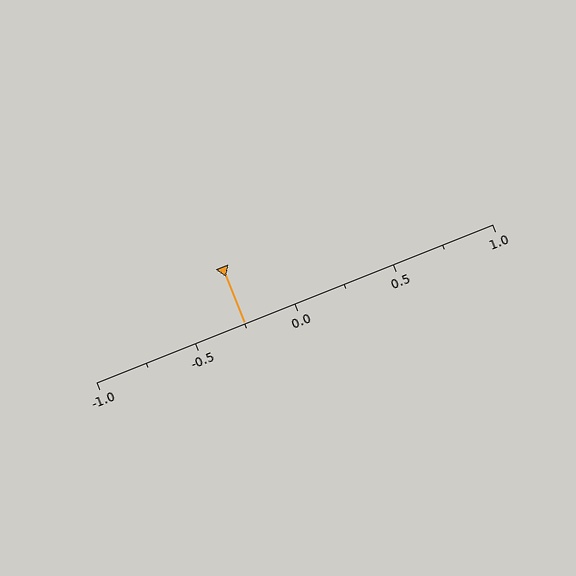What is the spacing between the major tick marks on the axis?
The major ticks are spaced 0.5 apart.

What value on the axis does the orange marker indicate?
The marker indicates approximately -0.25.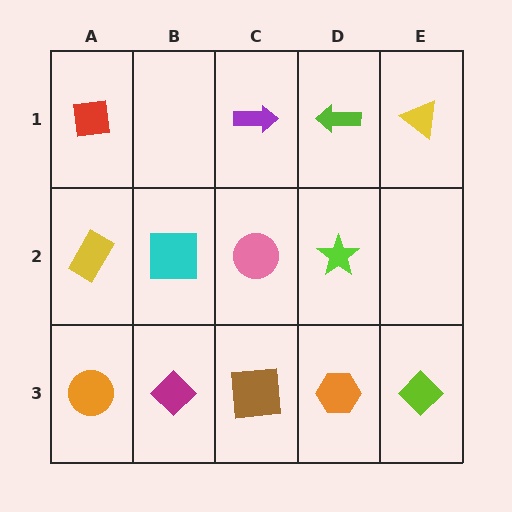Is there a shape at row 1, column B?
No, that cell is empty.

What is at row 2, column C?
A pink circle.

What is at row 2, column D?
A lime star.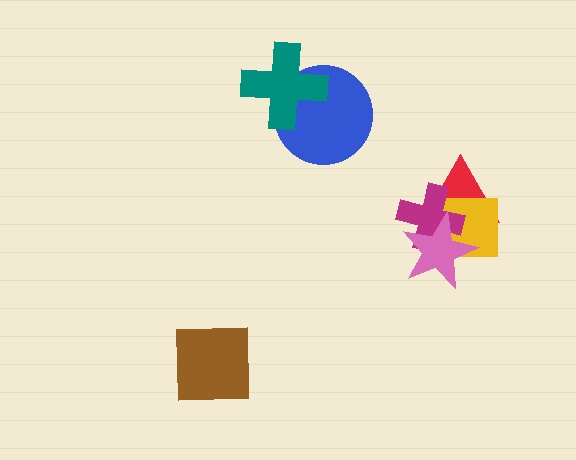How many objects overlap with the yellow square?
3 objects overlap with the yellow square.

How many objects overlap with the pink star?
3 objects overlap with the pink star.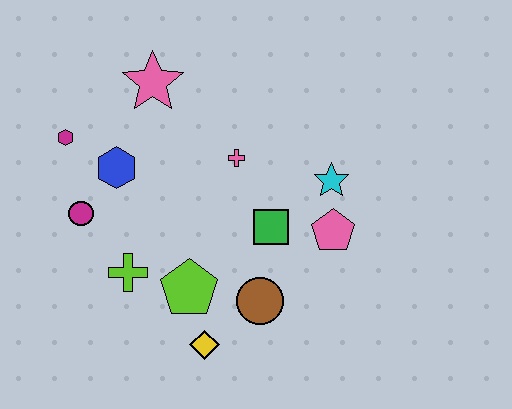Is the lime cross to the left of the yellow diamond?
Yes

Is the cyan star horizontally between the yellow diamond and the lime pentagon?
No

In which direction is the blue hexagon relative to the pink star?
The blue hexagon is below the pink star.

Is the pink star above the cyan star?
Yes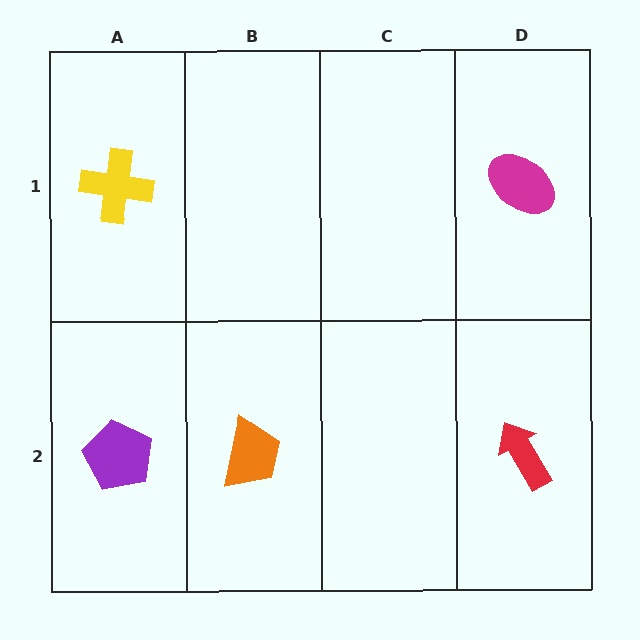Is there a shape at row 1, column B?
No, that cell is empty.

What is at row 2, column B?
An orange trapezoid.